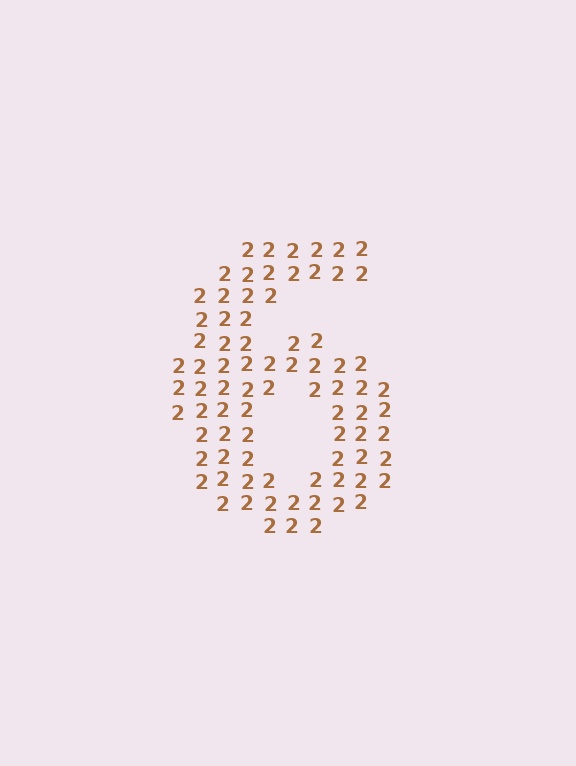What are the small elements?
The small elements are digit 2's.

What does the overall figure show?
The overall figure shows the digit 6.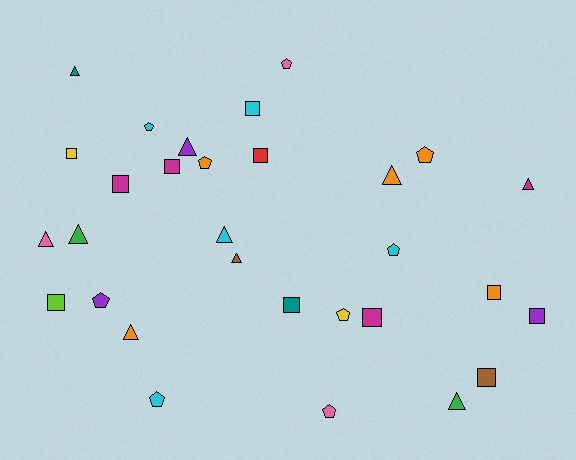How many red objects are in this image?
There is 1 red object.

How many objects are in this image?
There are 30 objects.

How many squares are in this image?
There are 11 squares.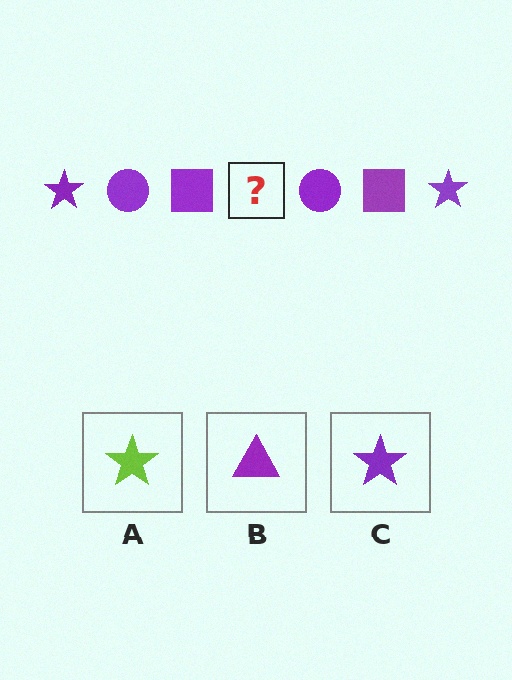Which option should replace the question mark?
Option C.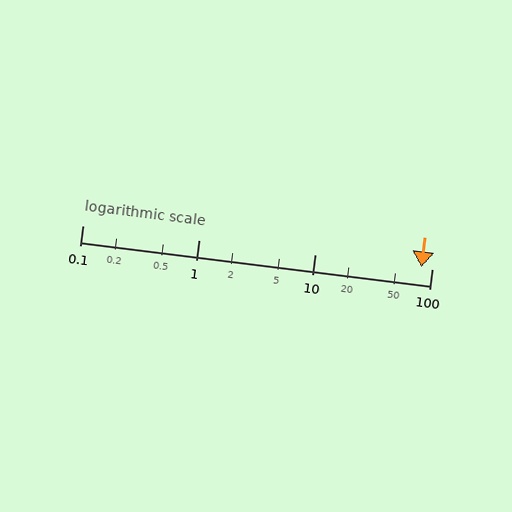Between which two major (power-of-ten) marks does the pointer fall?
The pointer is between 10 and 100.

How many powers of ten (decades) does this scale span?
The scale spans 3 decades, from 0.1 to 100.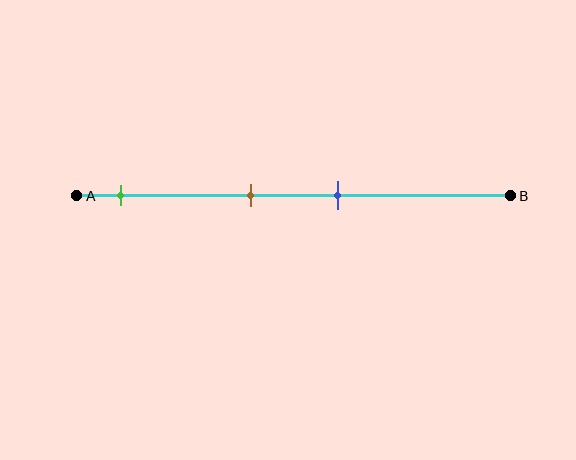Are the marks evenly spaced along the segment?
No, the marks are not evenly spaced.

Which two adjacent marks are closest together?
The brown and blue marks are the closest adjacent pair.